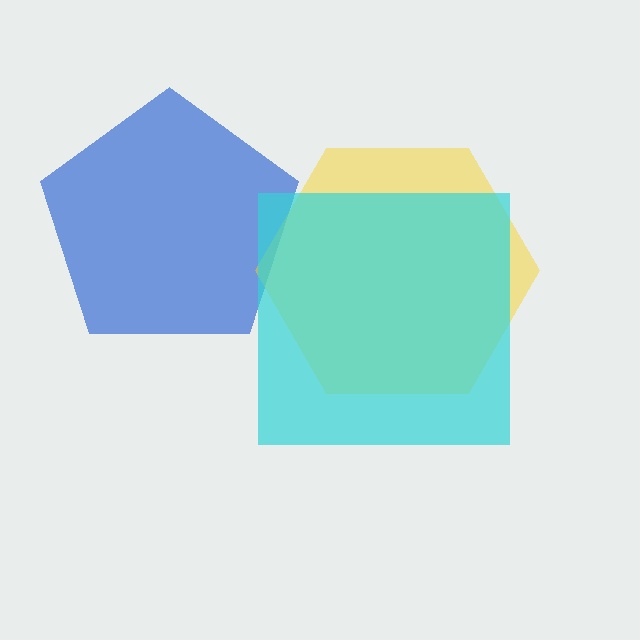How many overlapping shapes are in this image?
There are 3 overlapping shapes in the image.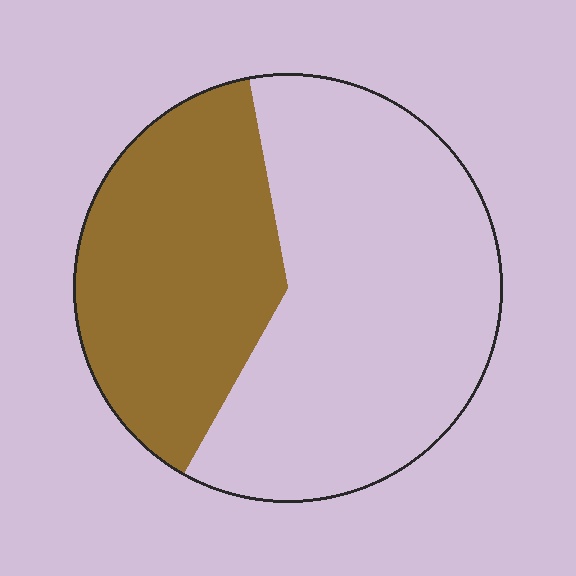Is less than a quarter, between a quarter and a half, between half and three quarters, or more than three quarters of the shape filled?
Between a quarter and a half.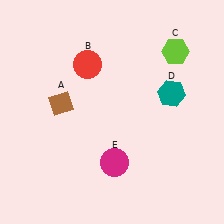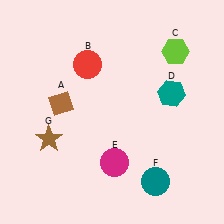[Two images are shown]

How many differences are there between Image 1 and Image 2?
There are 2 differences between the two images.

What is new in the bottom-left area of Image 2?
A brown star (G) was added in the bottom-left area of Image 2.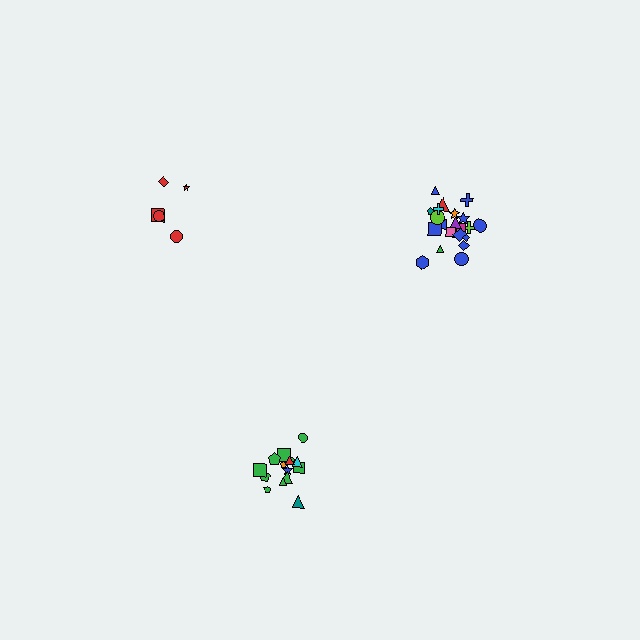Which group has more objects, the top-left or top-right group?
The top-right group.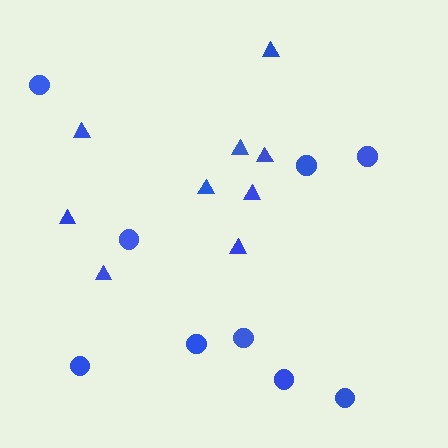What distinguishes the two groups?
There are 2 groups: one group of circles (9) and one group of triangles (9).